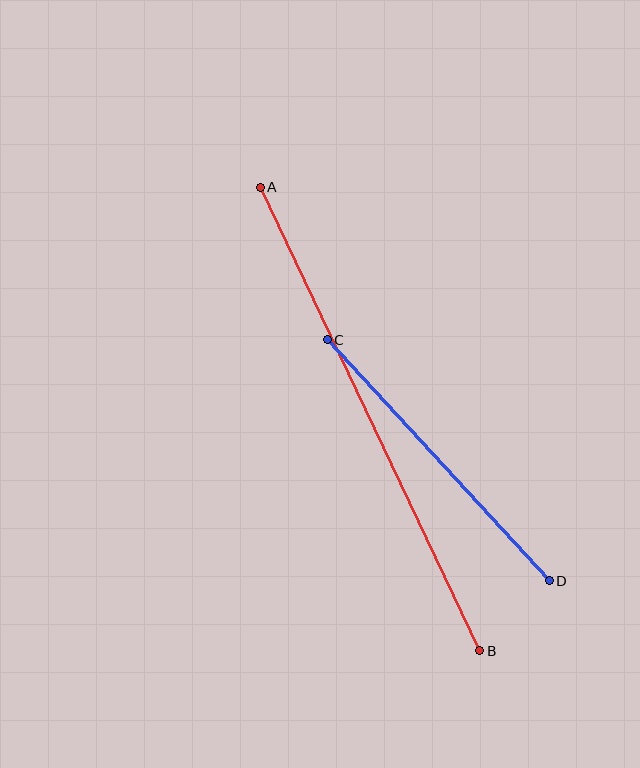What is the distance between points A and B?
The distance is approximately 513 pixels.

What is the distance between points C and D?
The distance is approximately 328 pixels.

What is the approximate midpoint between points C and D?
The midpoint is at approximately (438, 460) pixels.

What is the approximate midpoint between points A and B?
The midpoint is at approximately (370, 419) pixels.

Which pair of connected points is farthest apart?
Points A and B are farthest apart.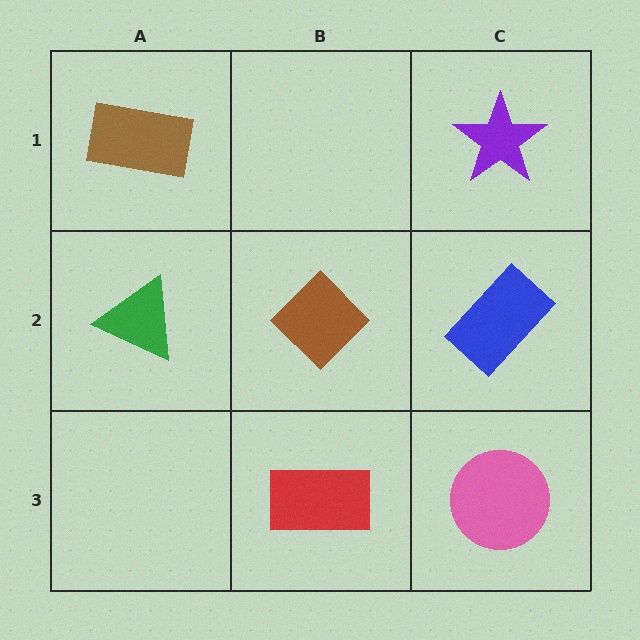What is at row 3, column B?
A red rectangle.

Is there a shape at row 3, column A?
No, that cell is empty.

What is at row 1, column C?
A purple star.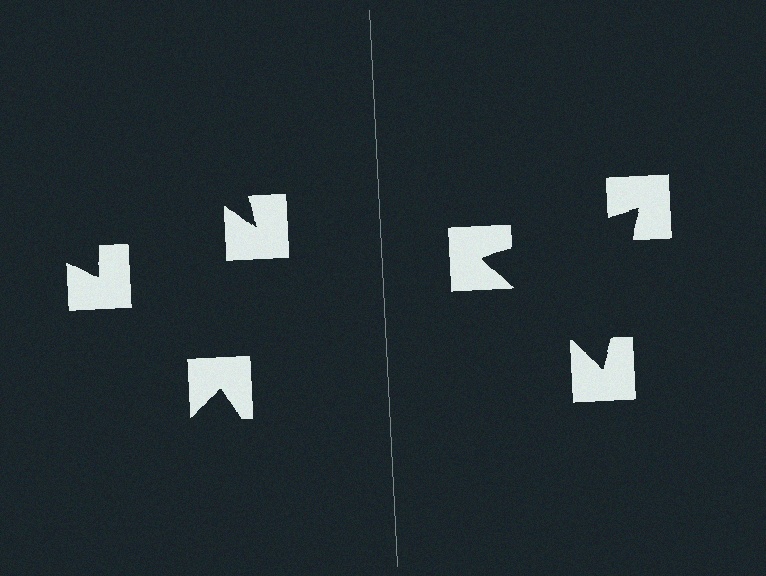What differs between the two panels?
The notched squares are positioned identically on both sides; only the wedge orientations differ. On the right they align to a triangle; on the left they are misaligned.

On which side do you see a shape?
An illusory triangle appears on the right side. On the left side the wedge cuts are rotated, so no coherent shape forms.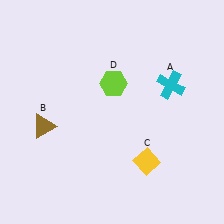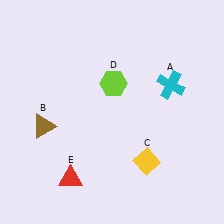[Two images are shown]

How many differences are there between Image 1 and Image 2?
There is 1 difference between the two images.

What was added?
A red triangle (E) was added in Image 2.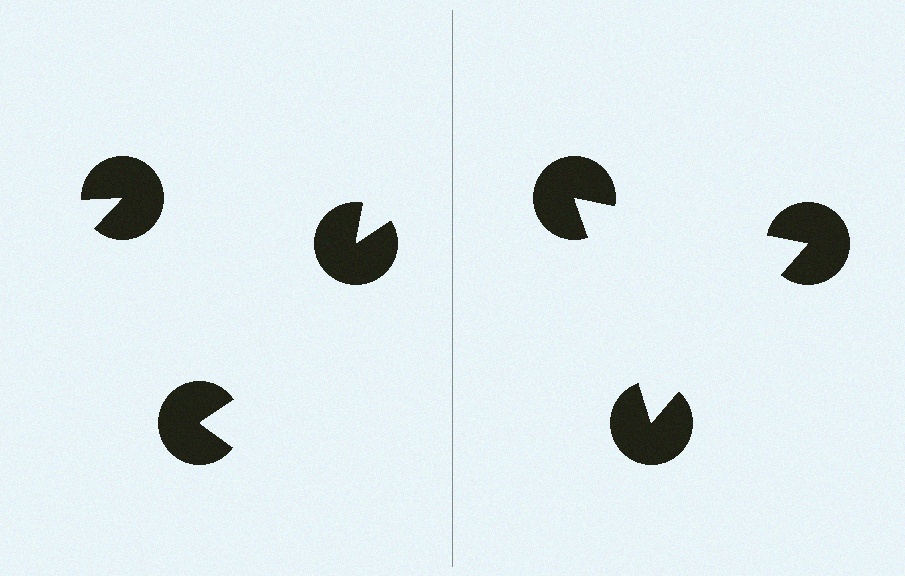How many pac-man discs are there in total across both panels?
6 — 3 on each side.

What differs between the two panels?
The pac-man discs are positioned identically on both sides; only the wedge orientations differ. On the right they align to a triangle; on the left they are misaligned.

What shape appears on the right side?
An illusory triangle.